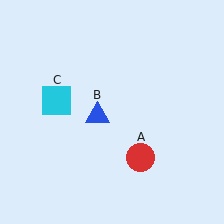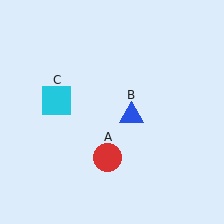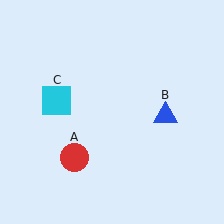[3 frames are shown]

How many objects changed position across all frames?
2 objects changed position: red circle (object A), blue triangle (object B).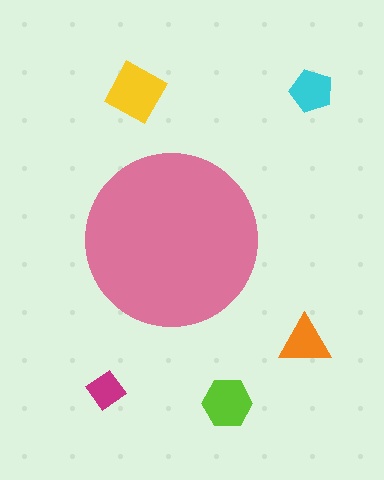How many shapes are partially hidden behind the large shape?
0 shapes are partially hidden.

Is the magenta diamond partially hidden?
No, the magenta diamond is fully visible.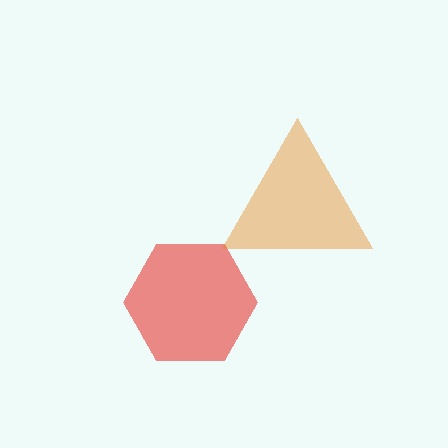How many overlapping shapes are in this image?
There are 2 overlapping shapes in the image.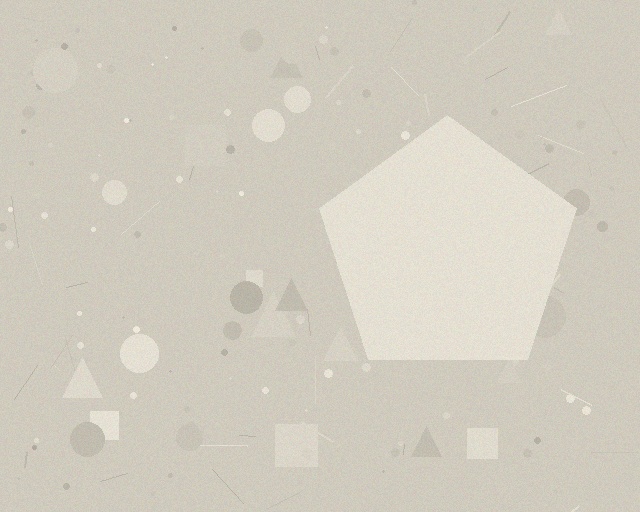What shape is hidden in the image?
A pentagon is hidden in the image.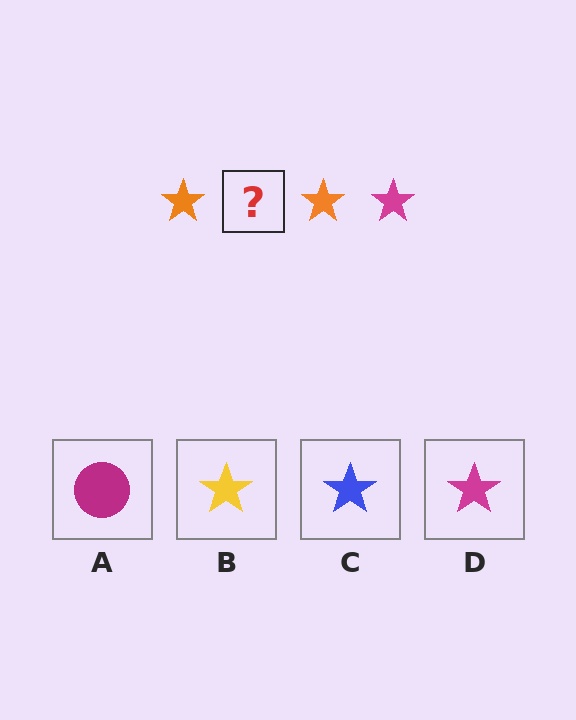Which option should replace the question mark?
Option D.